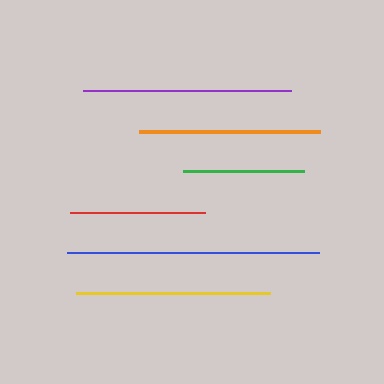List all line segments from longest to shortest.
From longest to shortest: blue, purple, yellow, orange, red, green.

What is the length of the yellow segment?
The yellow segment is approximately 193 pixels long.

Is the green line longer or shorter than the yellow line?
The yellow line is longer than the green line.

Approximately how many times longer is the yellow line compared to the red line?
The yellow line is approximately 1.4 times the length of the red line.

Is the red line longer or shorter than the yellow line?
The yellow line is longer than the red line.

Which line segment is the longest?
The blue line is the longest at approximately 252 pixels.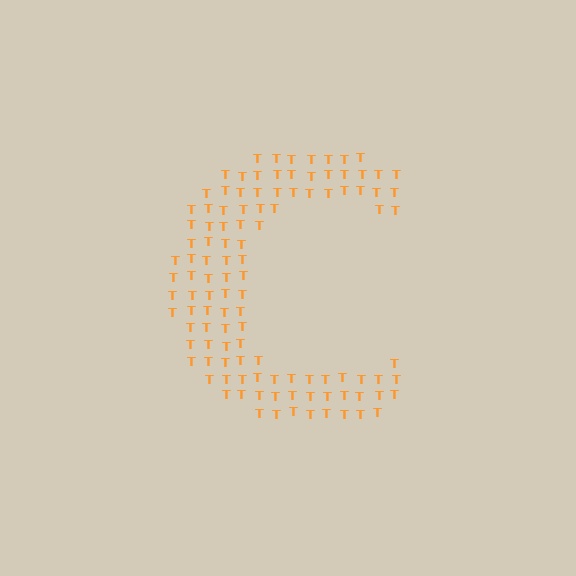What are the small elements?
The small elements are letter T's.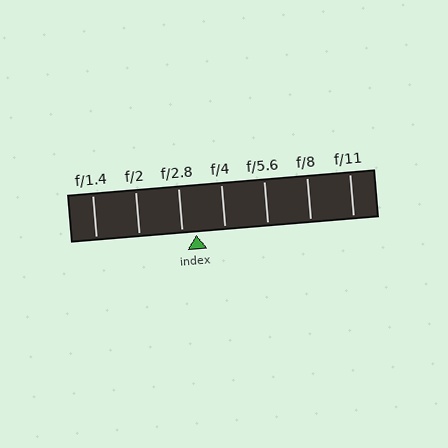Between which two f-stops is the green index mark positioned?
The index mark is between f/2.8 and f/4.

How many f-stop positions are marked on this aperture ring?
There are 7 f-stop positions marked.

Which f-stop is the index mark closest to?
The index mark is closest to f/2.8.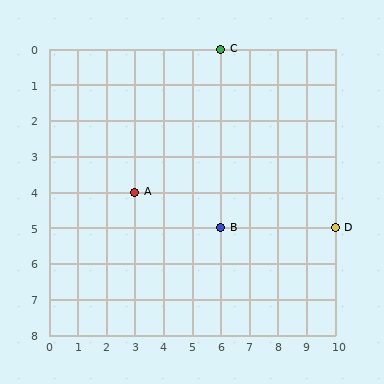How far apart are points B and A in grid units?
Points B and A are 3 columns and 1 row apart (about 3.2 grid units diagonally).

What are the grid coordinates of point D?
Point D is at grid coordinates (10, 5).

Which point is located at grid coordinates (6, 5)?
Point B is at (6, 5).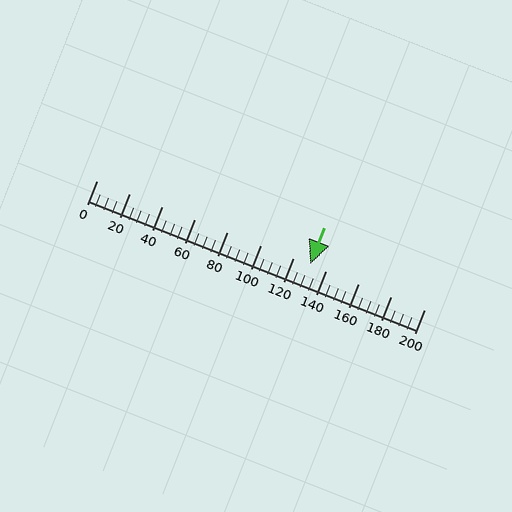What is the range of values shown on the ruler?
The ruler shows values from 0 to 200.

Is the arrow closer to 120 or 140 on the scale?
The arrow is closer to 140.